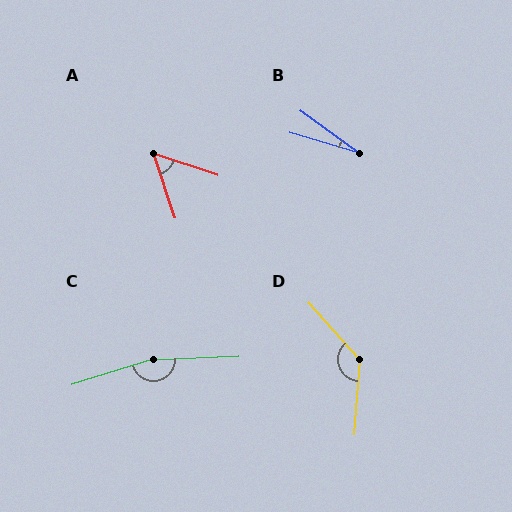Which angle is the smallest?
B, at approximately 20 degrees.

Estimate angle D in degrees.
Approximately 134 degrees.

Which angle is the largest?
C, at approximately 165 degrees.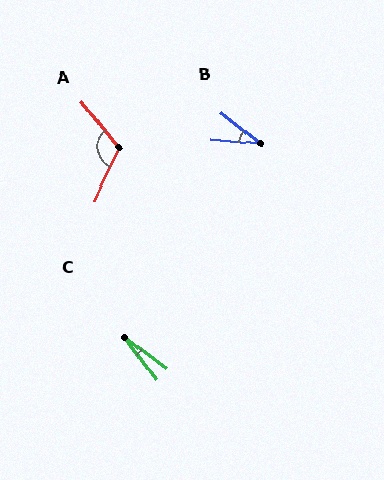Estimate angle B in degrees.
Approximately 34 degrees.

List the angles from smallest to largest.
C (17°), B (34°), A (116°).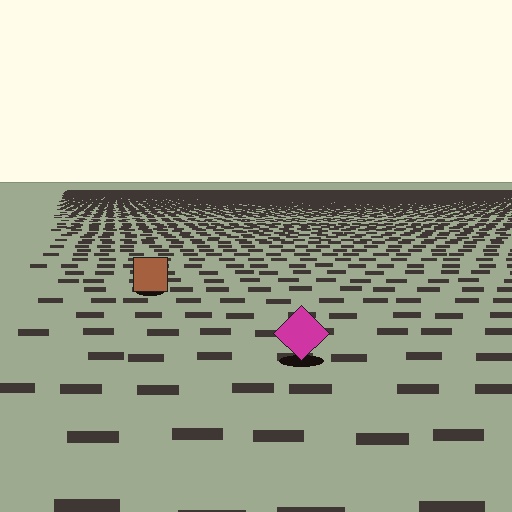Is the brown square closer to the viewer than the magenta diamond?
No. The magenta diamond is closer — you can tell from the texture gradient: the ground texture is coarser near it.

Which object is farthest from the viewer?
The brown square is farthest from the viewer. It appears smaller and the ground texture around it is denser.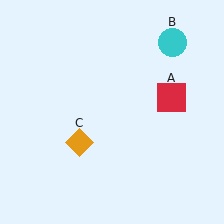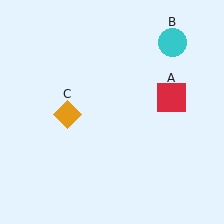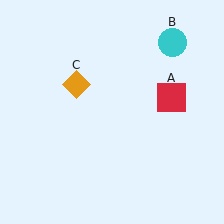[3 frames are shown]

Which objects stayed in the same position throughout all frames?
Red square (object A) and cyan circle (object B) remained stationary.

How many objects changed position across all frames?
1 object changed position: orange diamond (object C).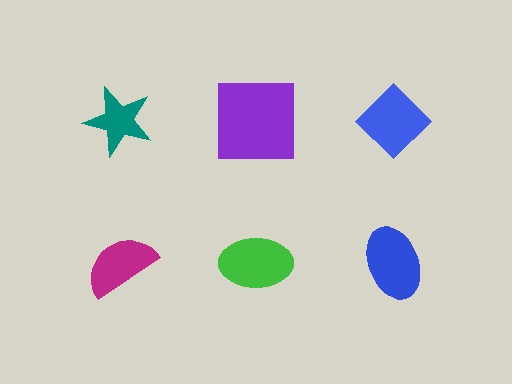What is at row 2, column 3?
A blue ellipse.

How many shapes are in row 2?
3 shapes.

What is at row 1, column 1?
A teal star.